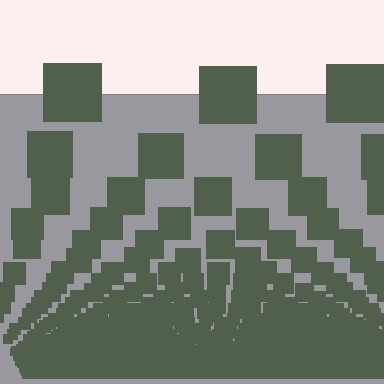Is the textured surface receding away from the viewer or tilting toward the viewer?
The surface appears to tilt toward the viewer. Texture elements get larger and sparser toward the top.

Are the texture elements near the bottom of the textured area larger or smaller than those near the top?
Smaller. The gradient is inverted — elements near the bottom are smaller and denser.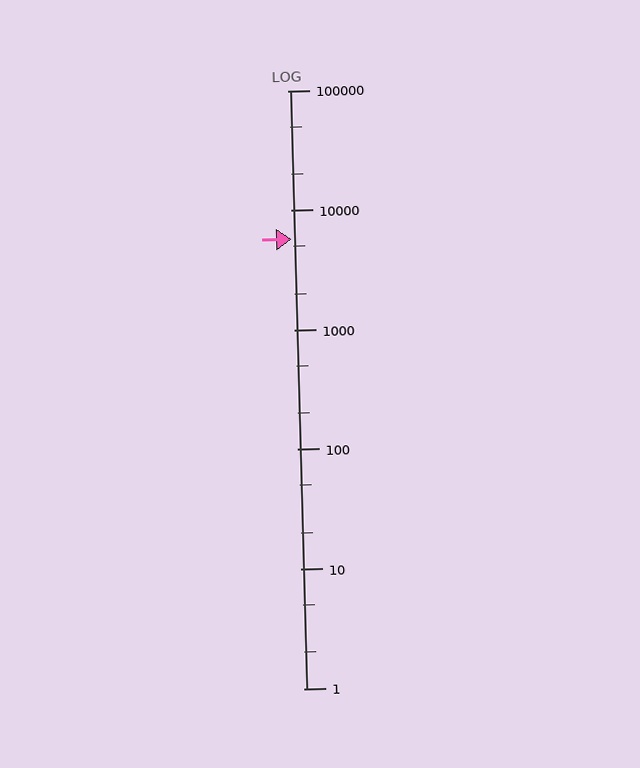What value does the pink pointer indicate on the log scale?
The pointer indicates approximately 5700.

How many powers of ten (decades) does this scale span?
The scale spans 5 decades, from 1 to 100000.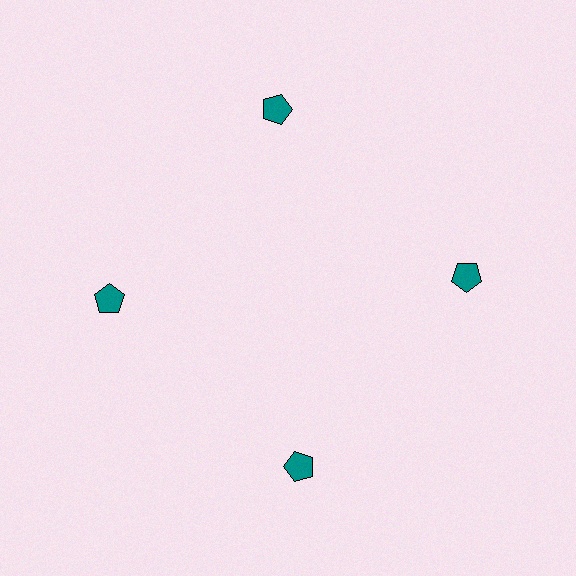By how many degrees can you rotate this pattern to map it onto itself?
The pattern maps onto itself every 90 degrees of rotation.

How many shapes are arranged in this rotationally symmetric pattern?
There are 4 shapes, arranged in 4 groups of 1.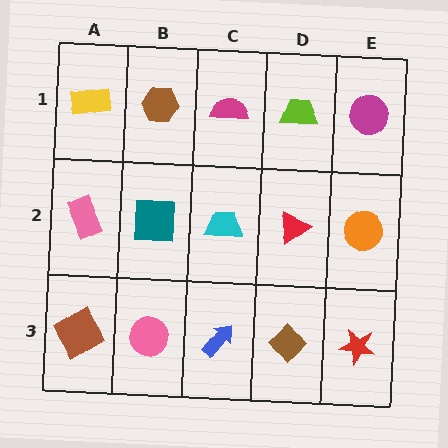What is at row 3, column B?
A pink circle.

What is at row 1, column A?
A yellow rectangle.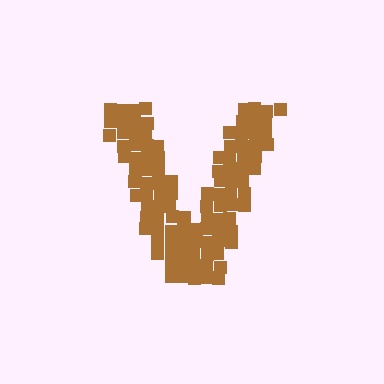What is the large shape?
The large shape is the letter V.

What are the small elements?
The small elements are squares.